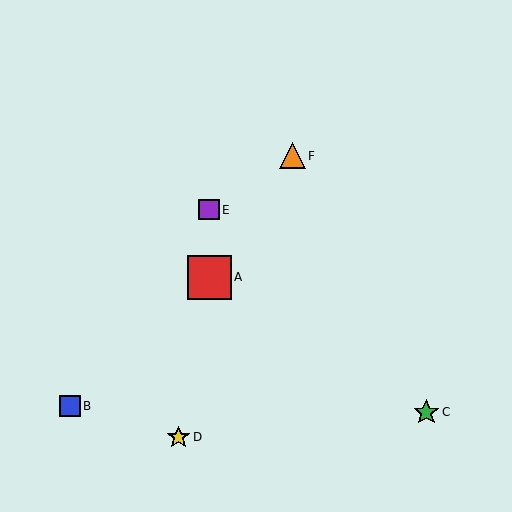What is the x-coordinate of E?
Object E is at x≈209.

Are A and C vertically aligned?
No, A is at x≈209 and C is at x≈426.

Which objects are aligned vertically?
Objects A, E are aligned vertically.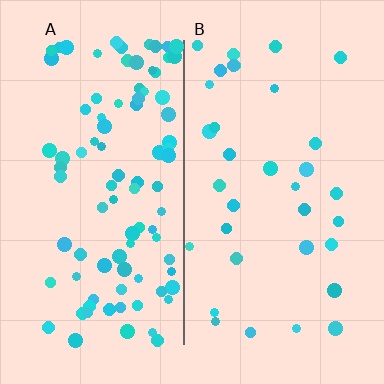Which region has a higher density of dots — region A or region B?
A (the left).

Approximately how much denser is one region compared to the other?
Approximately 2.8× — region A over region B.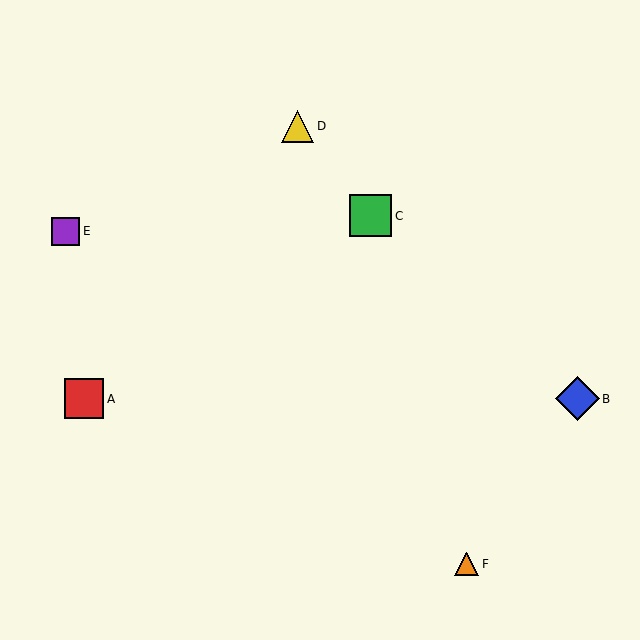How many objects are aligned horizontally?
2 objects (A, B) are aligned horizontally.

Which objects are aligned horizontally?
Objects A, B are aligned horizontally.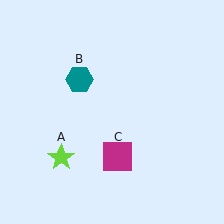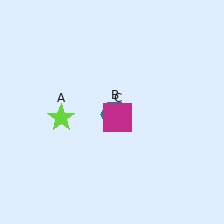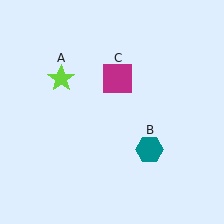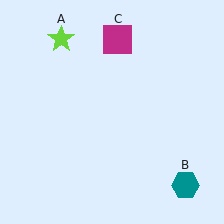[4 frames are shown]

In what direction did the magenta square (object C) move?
The magenta square (object C) moved up.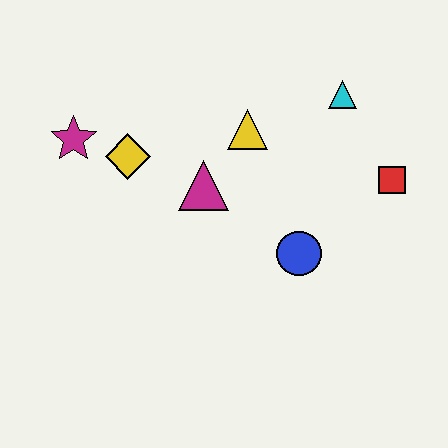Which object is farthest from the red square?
The magenta star is farthest from the red square.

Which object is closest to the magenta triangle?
The yellow triangle is closest to the magenta triangle.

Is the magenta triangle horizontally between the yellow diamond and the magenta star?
No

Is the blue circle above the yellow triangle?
No